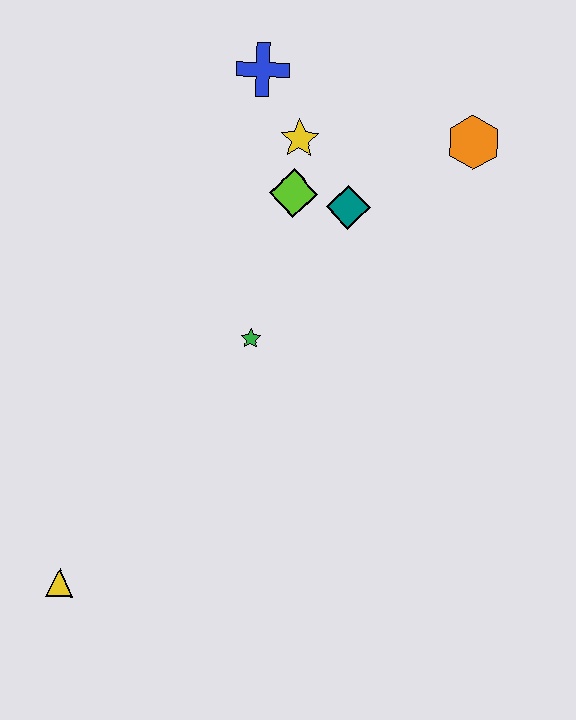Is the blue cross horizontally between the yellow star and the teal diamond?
No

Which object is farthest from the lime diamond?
The yellow triangle is farthest from the lime diamond.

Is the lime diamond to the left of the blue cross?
No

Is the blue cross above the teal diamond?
Yes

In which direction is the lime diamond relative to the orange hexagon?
The lime diamond is to the left of the orange hexagon.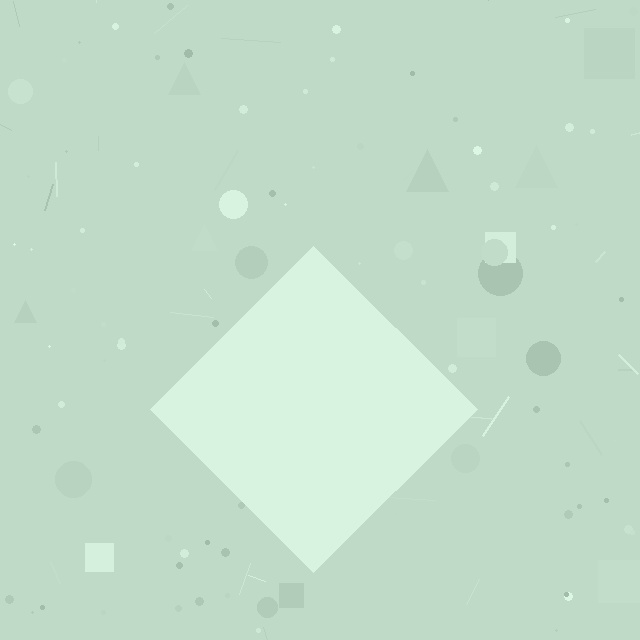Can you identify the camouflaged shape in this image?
The camouflaged shape is a diamond.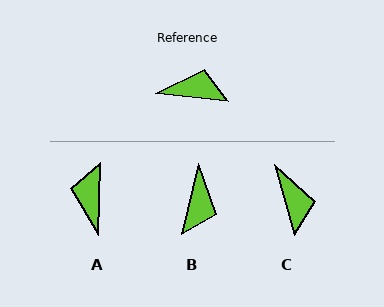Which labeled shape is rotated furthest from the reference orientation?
B, about 96 degrees away.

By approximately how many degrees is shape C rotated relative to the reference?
Approximately 68 degrees clockwise.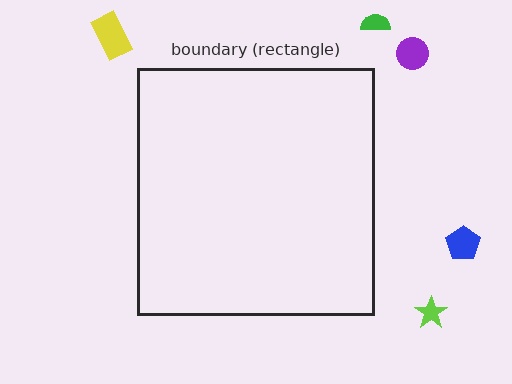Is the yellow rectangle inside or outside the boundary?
Outside.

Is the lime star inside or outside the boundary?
Outside.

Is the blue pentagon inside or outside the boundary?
Outside.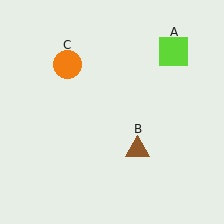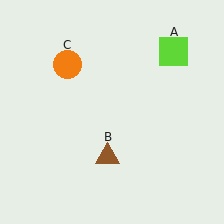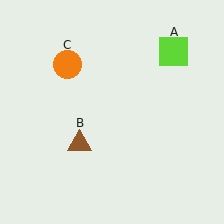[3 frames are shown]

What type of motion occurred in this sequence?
The brown triangle (object B) rotated clockwise around the center of the scene.